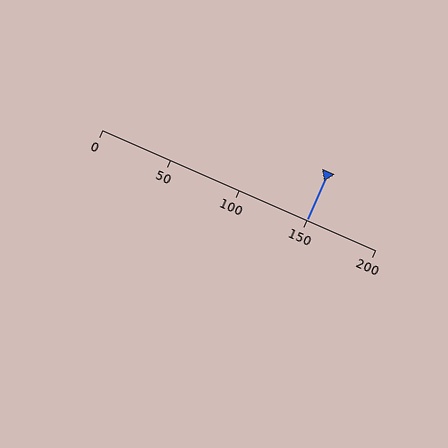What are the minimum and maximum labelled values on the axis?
The axis runs from 0 to 200.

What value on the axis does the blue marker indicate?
The marker indicates approximately 150.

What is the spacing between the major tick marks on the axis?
The major ticks are spaced 50 apart.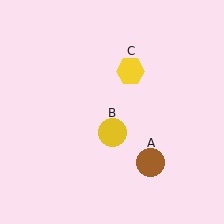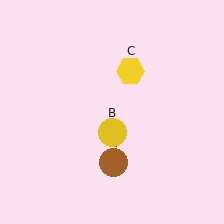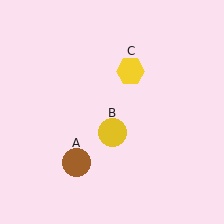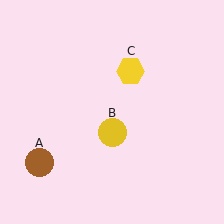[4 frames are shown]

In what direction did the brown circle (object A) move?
The brown circle (object A) moved left.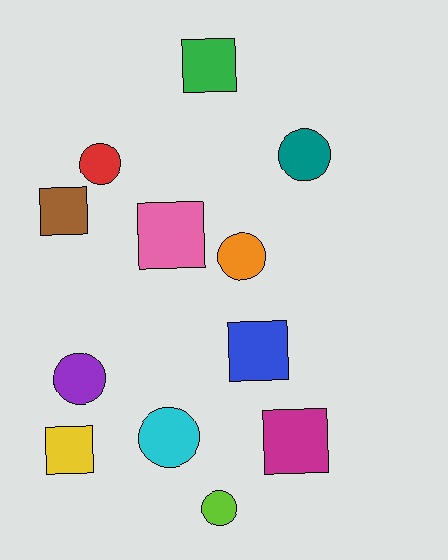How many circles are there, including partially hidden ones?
There are 6 circles.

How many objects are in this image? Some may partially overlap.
There are 12 objects.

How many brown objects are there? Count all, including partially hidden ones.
There is 1 brown object.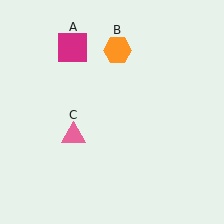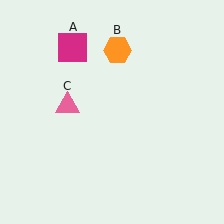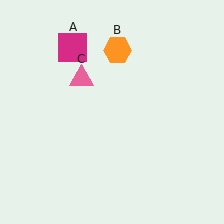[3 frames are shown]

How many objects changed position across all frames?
1 object changed position: pink triangle (object C).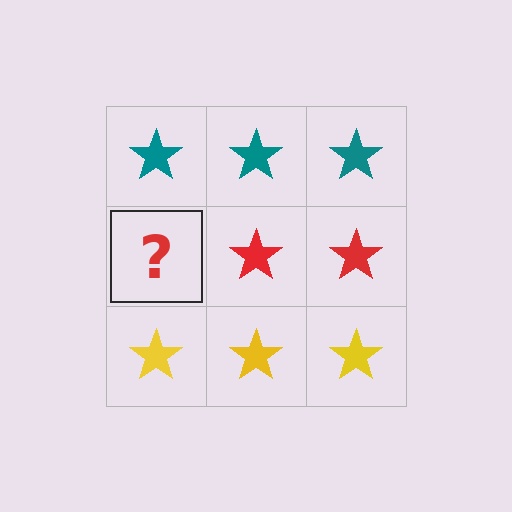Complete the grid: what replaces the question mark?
The question mark should be replaced with a red star.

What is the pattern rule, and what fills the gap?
The rule is that each row has a consistent color. The gap should be filled with a red star.